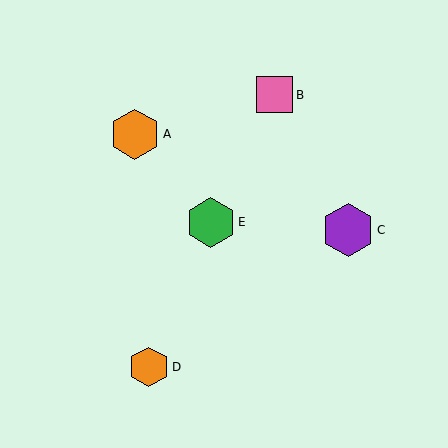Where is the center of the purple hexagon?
The center of the purple hexagon is at (348, 230).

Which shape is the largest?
The purple hexagon (labeled C) is the largest.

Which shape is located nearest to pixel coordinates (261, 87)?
The pink square (labeled B) at (275, 95) is nearest to that location.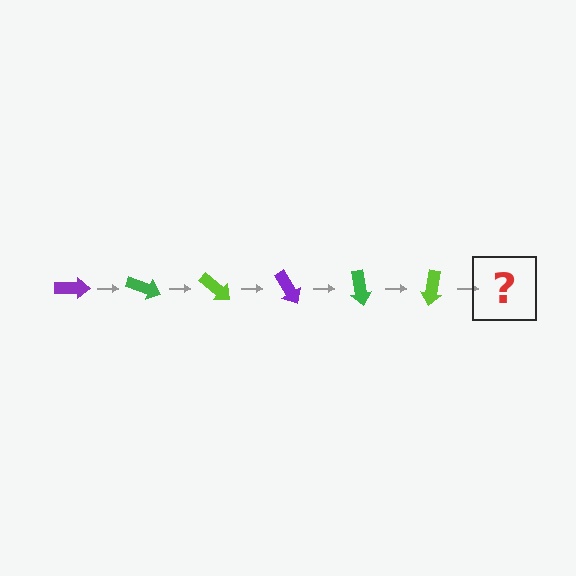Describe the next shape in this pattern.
It should be a purple arrow, rotated 120 degrees from the start.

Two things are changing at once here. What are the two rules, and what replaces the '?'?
The two rules are that it rotates 20 degrees each step and the color cycles through purple, green, and lime. The '?' should be a purple arrow, rotated 120 degrees from the start.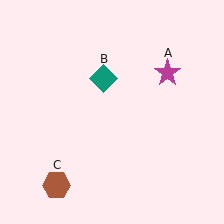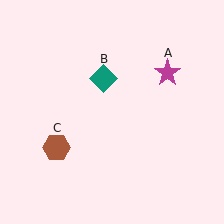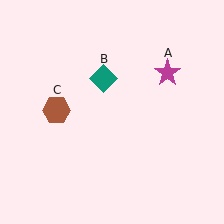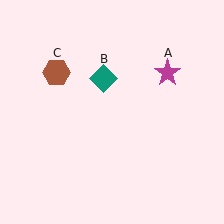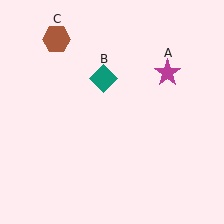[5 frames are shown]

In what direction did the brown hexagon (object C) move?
The brown hexagon (object C) moved up.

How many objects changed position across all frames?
1 object changed position: brown hexagon (object C).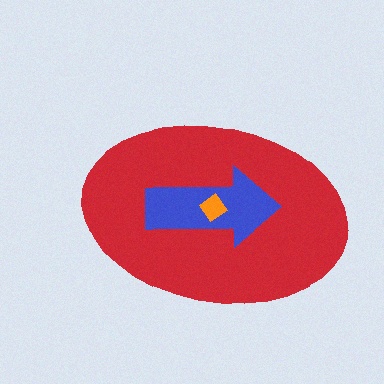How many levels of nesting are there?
3.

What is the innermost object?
The orange diamond.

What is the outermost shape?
The red ellipse.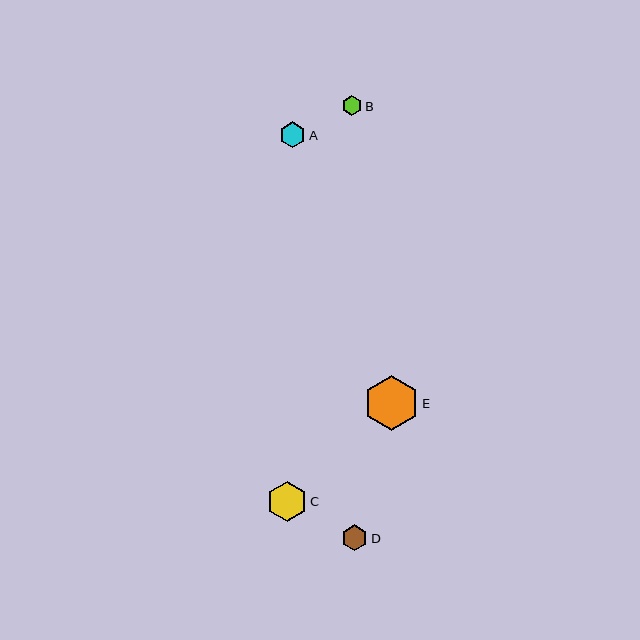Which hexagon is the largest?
Hexagon E is the largest with a size of approximately 55 pixels.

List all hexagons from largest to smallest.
From largest to smallest: E, C, D, A, B.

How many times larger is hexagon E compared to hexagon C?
Hexagon E is approximately 1.4 times the size of hexagon C.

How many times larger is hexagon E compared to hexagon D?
Hexagon E is approximately 2.1 times the size of hexagon D.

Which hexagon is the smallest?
Hexagon B is the smallest with a size of approximately 20 pixels.